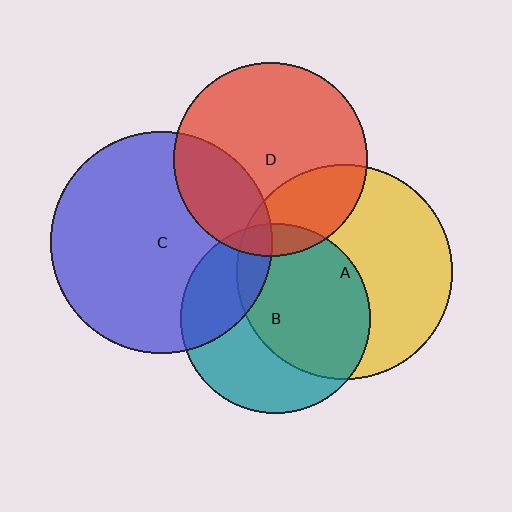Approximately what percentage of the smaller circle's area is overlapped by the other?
Approximately 25%.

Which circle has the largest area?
Circle C (blue).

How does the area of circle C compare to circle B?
Approximately 1.4 times.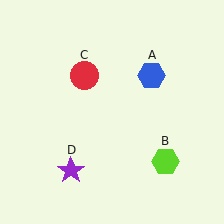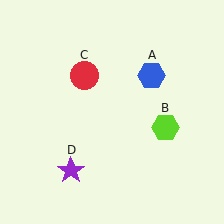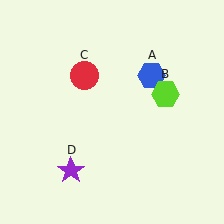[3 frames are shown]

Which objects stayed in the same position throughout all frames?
Blue hexagon (object A) and red circle (object C) and purple star (object D) remained stationary.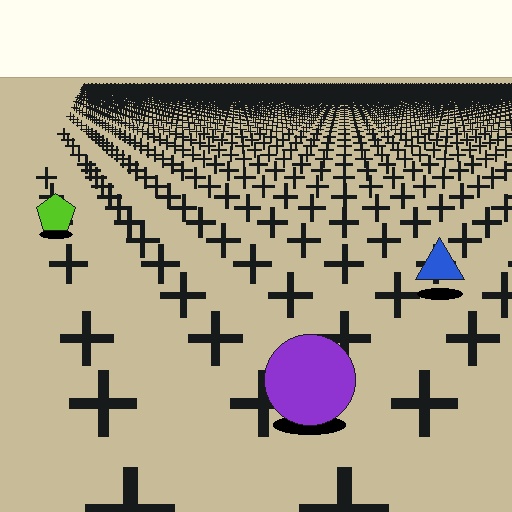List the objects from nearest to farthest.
From nearest to farthest: the purple circle, the blue triangle, the lime pentagon.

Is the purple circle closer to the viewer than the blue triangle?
Yes. The purple circle is closer — you can tell from the texture gradient: the ground texture is coarser near it.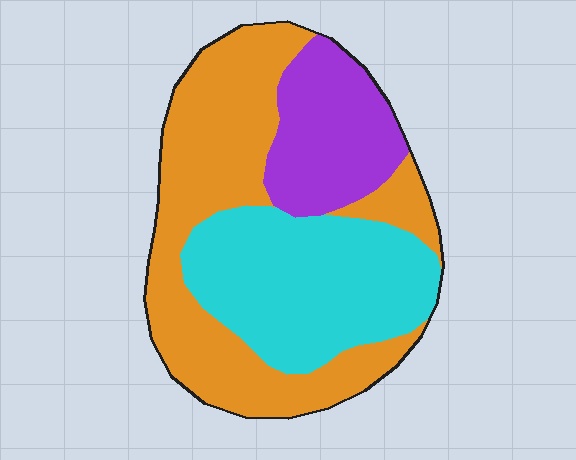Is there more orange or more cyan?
Orange.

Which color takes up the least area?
Purple, at roughly 20%.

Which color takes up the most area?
Orange, at roughly 45%.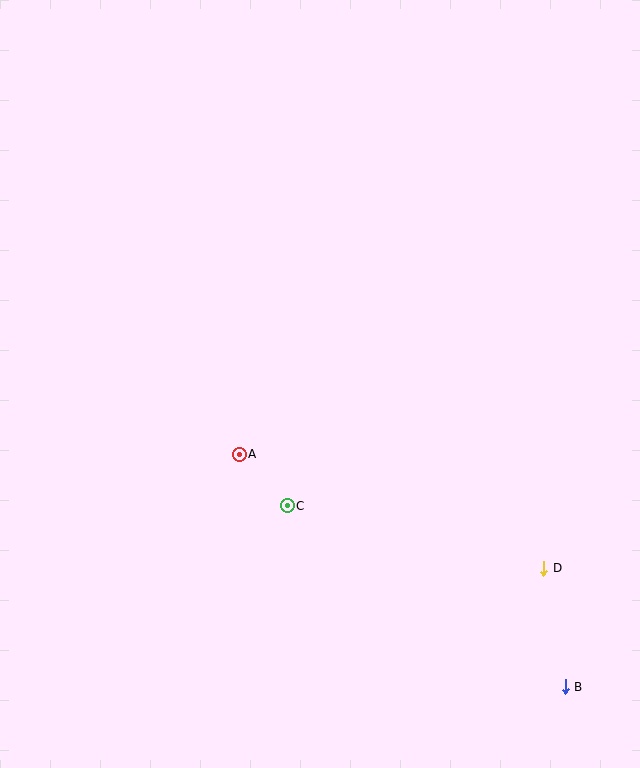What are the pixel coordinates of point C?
Point C is at (287, 506).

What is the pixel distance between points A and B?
The distance between A and B is 400 pixels.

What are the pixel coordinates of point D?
Point D is at (544, 568).